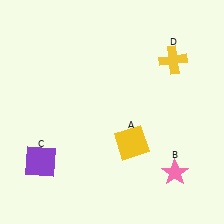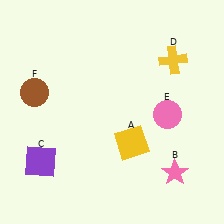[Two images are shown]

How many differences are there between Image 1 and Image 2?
There are 2 differences between the two images.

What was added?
A pink circle (E), a brown circle (F) were added in Image 2.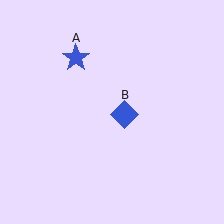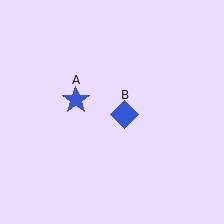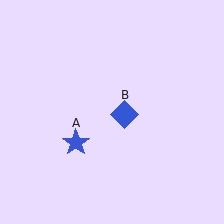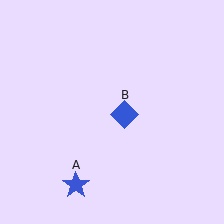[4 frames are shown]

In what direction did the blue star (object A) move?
The blue star (object A) moved down.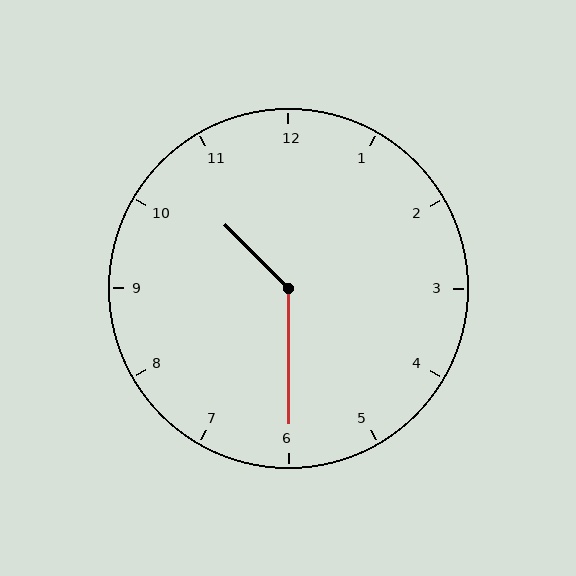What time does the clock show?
10:30.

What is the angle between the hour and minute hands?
Approximately 135 degrees.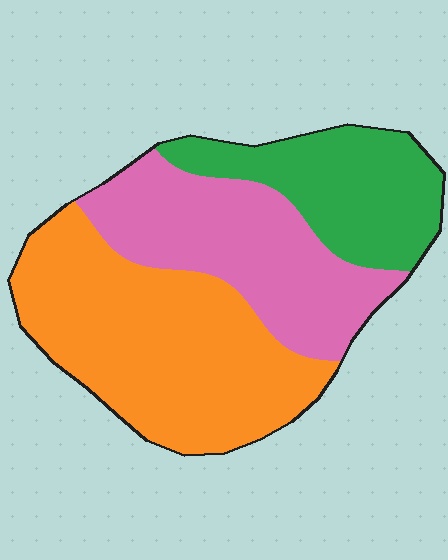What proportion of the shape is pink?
Pink takes up about one third (1/3) of the shape.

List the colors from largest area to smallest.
From largest to smallest: orange, pink, green.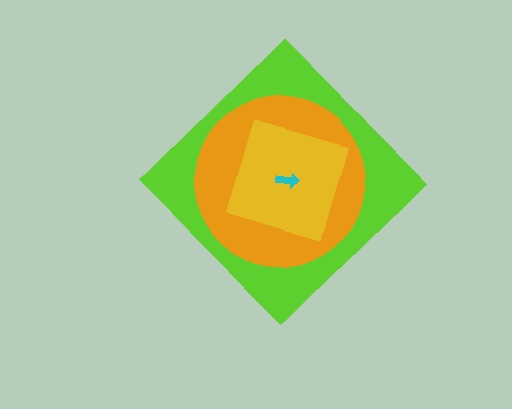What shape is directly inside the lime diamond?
The orange circle.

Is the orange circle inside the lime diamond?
Yes.